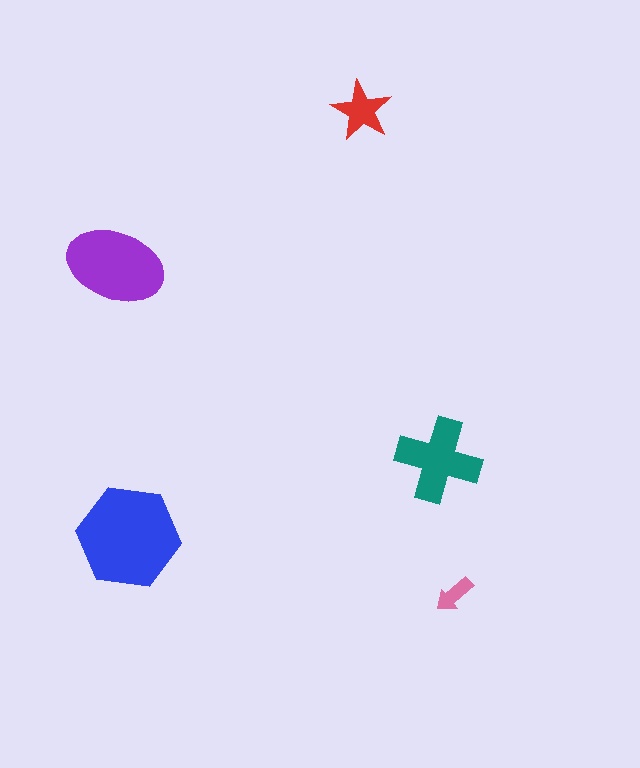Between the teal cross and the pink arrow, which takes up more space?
The teal cross.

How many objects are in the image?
There are 5 objects in the image.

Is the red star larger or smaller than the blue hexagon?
Smaller.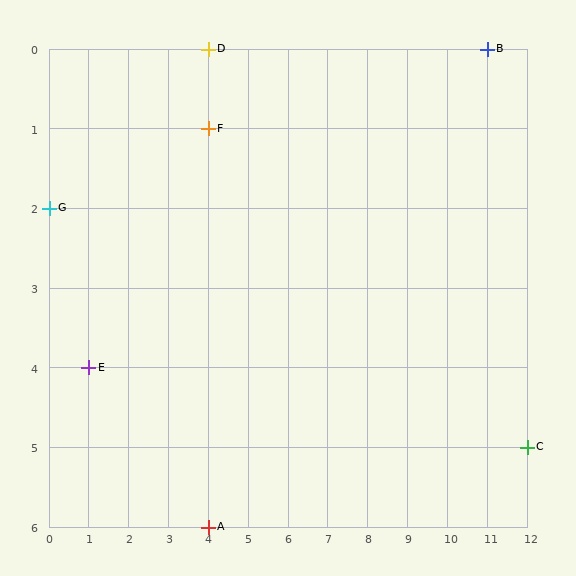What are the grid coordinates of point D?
Point D is at grid coordinates (4, 0).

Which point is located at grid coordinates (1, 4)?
Point E is at (1, 4).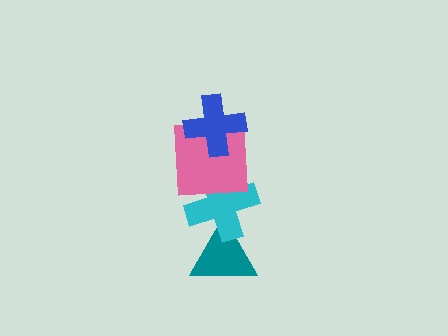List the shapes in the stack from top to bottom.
From top to bottom: the blue cross, the pink square, the cyan cross, the teal triangle.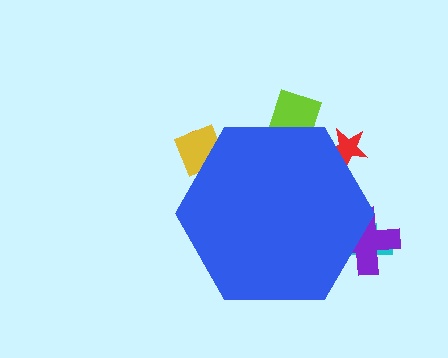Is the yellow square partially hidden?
Yes, the yellow square is partially hidden behind the blue hexagon.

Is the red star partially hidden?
Yes, the red star is partially hidden behind the blue hexagon.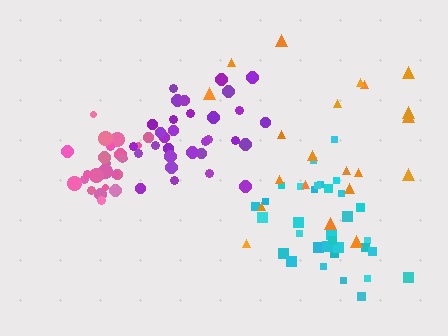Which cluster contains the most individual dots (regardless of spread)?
Cyan (33).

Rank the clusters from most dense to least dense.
pink, purple, cyan, orange.